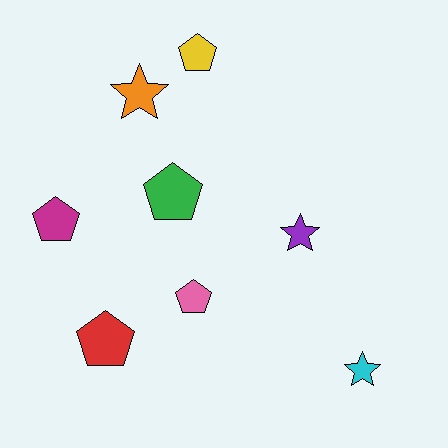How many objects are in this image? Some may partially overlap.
There are 8 objects.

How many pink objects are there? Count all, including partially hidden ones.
There is 1 pink object.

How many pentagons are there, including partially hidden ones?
There are 5 pentagons.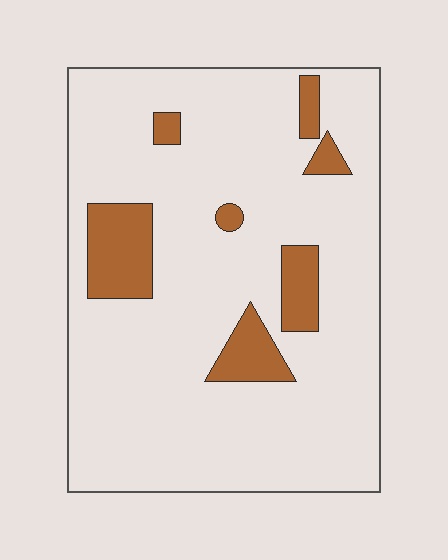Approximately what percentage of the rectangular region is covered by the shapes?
Approximately 15%.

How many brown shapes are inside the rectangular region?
7.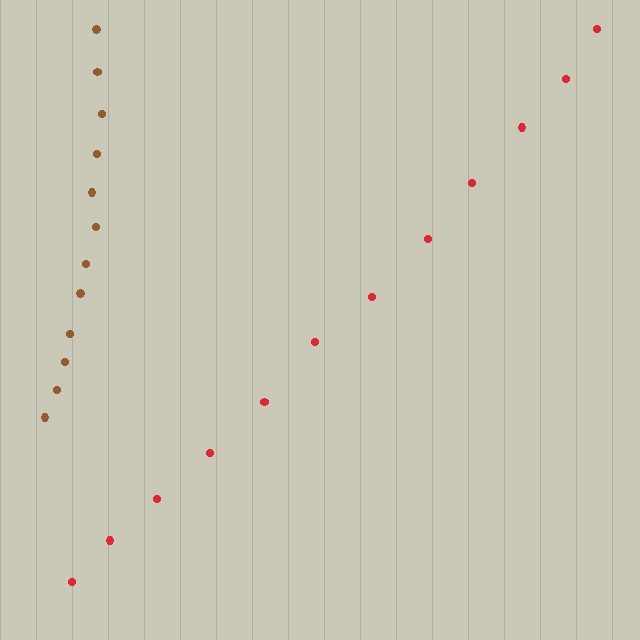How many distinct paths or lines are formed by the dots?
There are 2 distinct paths.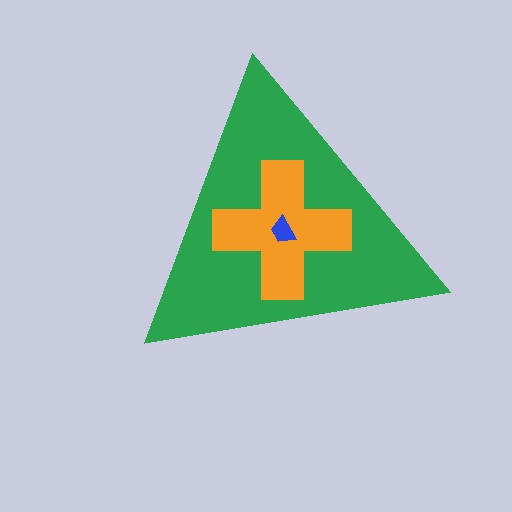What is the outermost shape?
The green triangle.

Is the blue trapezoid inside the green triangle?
Yes.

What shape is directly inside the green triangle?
The orange cross.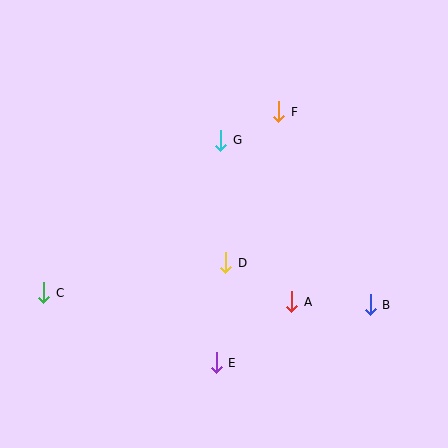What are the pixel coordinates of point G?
Point G is at (221, 140).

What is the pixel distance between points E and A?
The distance between E and A is 97 pixels.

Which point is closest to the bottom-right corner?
Point B is closest to the bottom-right corner.